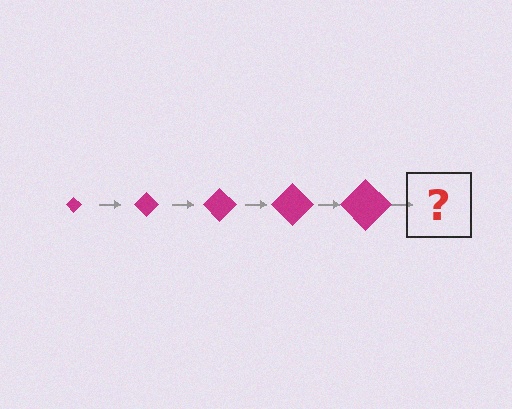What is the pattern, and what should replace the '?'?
The pattern is that the diamond gets progressively larger each step. The '?' should be a magenta diamond, larger than the previous one.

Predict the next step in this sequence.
The next step is a magenta diamond, larger than the previous one.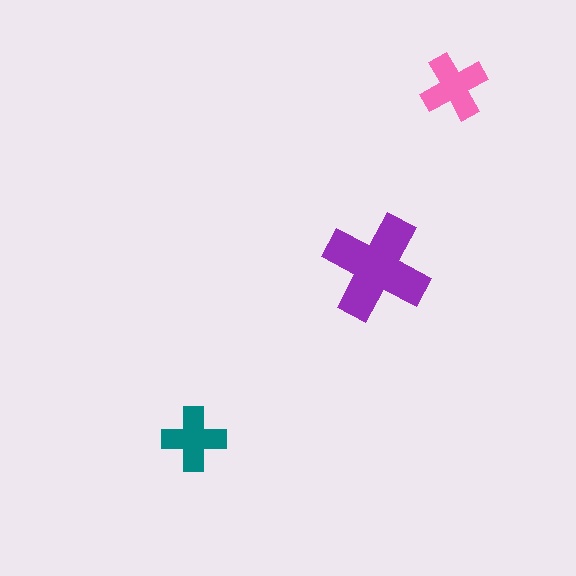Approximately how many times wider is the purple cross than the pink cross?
About 1.5 times wider.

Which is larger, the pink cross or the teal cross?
The pink one.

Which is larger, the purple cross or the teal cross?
The purple one.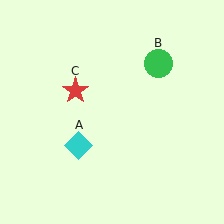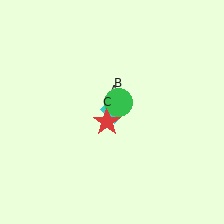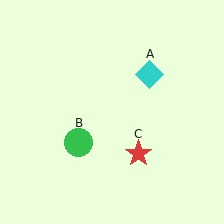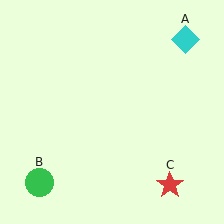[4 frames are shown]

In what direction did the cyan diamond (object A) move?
The cyan diamond (object A) moved up and to the right.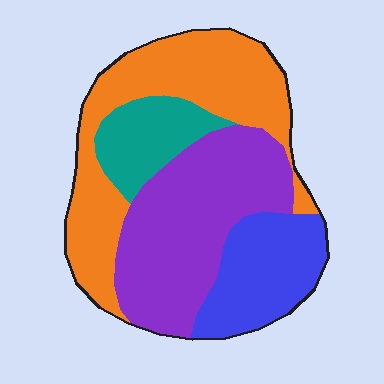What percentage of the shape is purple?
Purple covers roughly 35% of the shape.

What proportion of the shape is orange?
Orange covers around 35% of the shape.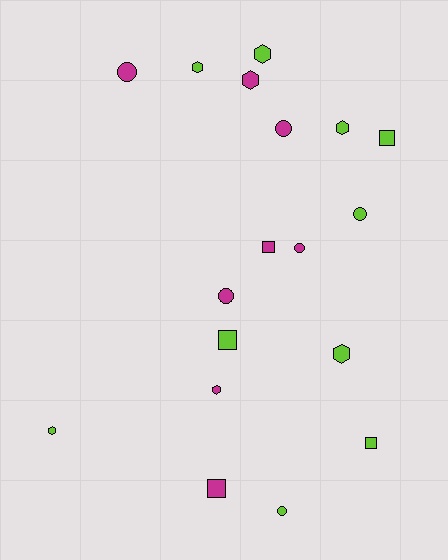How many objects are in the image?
There are 18 objects.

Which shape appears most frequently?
Hexagon, with 7 objects.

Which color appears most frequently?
Lime, with 10 objects.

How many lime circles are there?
There are 2 lime circles.